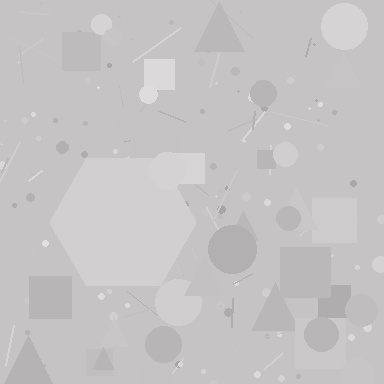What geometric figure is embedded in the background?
A hexagon is embedded in the background.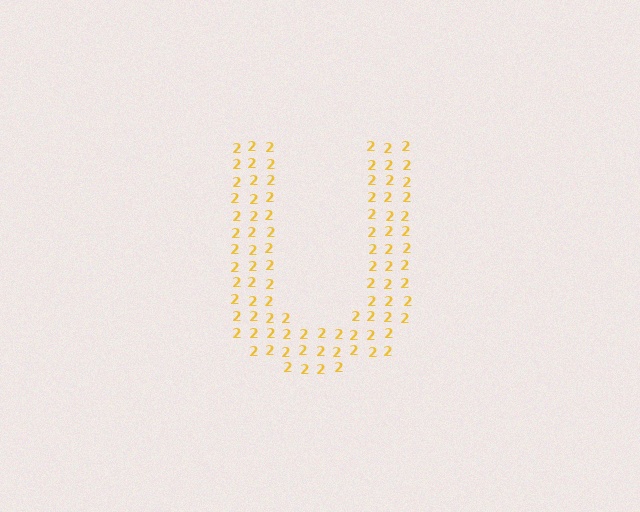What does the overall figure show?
The overall figure shows the letter U.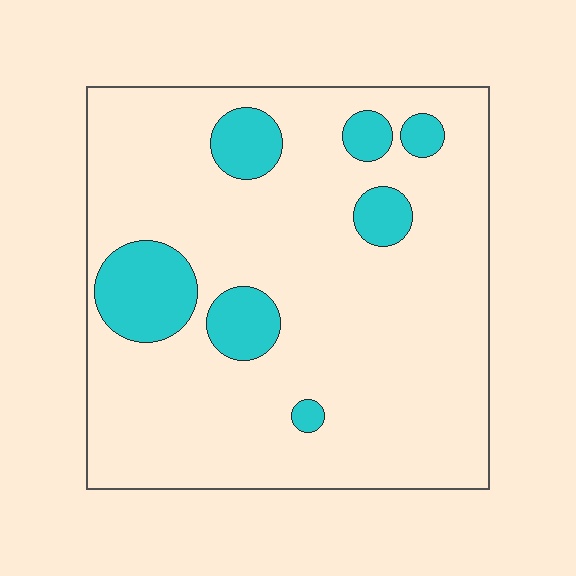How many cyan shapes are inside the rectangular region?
7.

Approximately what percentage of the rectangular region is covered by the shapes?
Approximately 15%.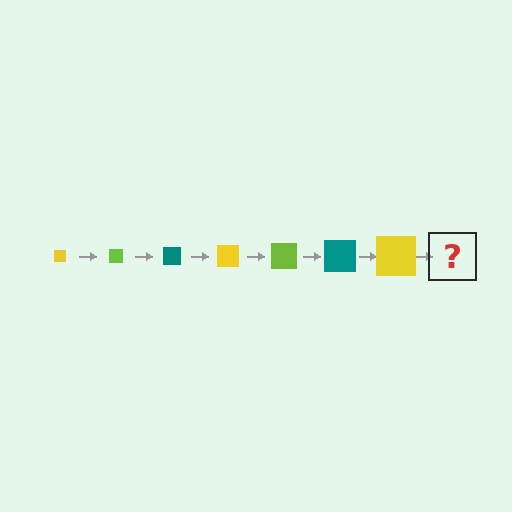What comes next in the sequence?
The next element should be a lime square, larger than the previous one.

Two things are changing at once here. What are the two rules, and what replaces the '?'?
The two rules are that the square grows larger each step and the color cycles through yellow, lime, and teal. The '?' should be a lime square, larger than the previous one.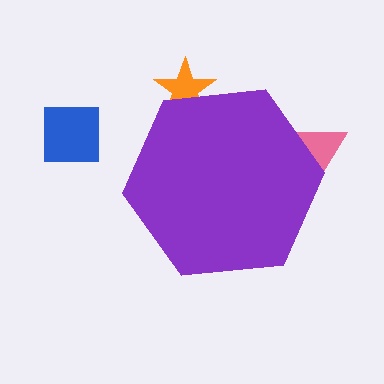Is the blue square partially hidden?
No, the blue square is fully visible.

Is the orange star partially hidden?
Yes, the orange star is partially hidden behind the purple hexagon.